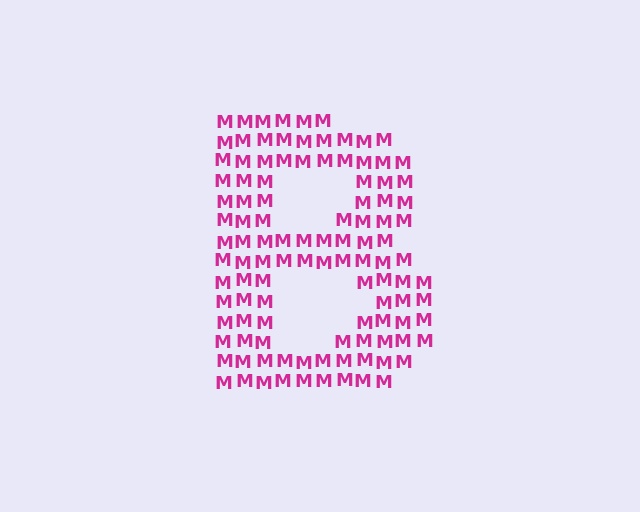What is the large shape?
The large shape is the letter B.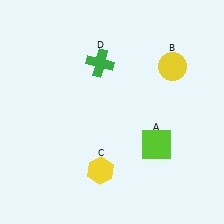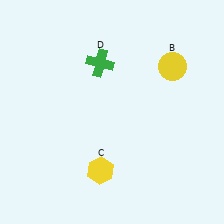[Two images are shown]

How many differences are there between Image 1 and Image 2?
There is 1 difference between the two images.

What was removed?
The lime square (A) was removed in Image 2.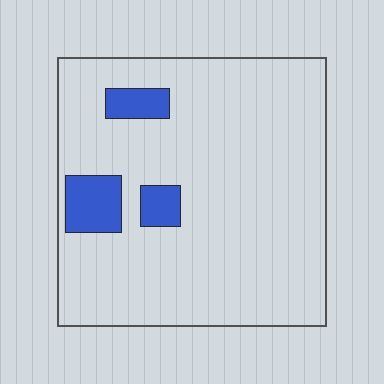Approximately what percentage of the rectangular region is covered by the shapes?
Approximately 10%.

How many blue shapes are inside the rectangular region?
3.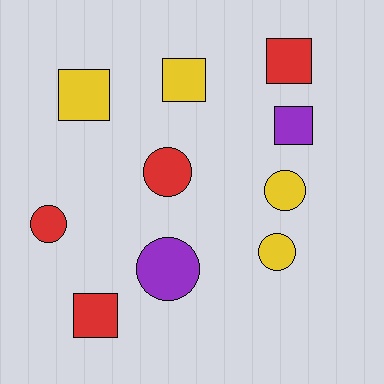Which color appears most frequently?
Yellow, with 4 objects.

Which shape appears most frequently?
Square, with 5 objects.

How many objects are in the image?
There are 10 objects.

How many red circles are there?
There are 2 red circles.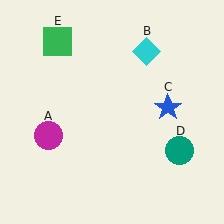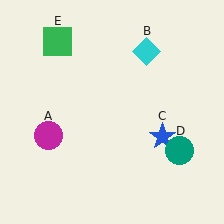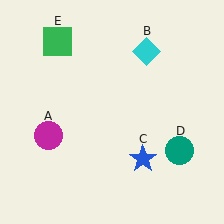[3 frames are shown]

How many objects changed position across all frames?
1 object changed position: blue star (object C).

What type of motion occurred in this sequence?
The blue star (object C) rotated clockwise around the center of the scene.